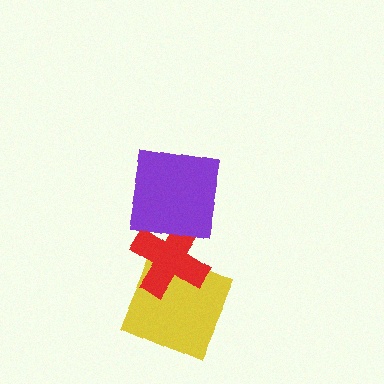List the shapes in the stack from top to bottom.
From top to bottom: the purple square, the red cross, the yellow square.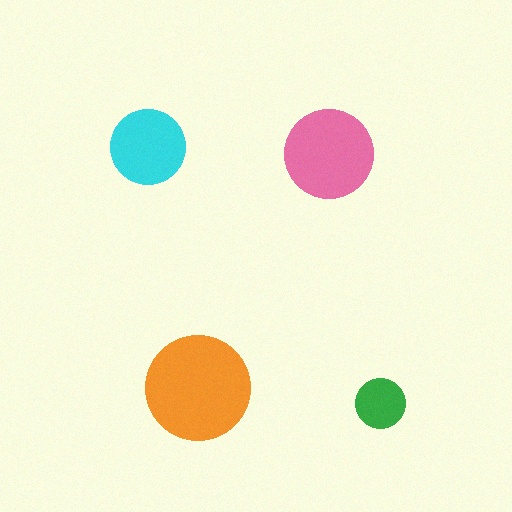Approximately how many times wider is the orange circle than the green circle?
About 2 times wider.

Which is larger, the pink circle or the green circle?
The pink one.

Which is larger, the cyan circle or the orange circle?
The orange one.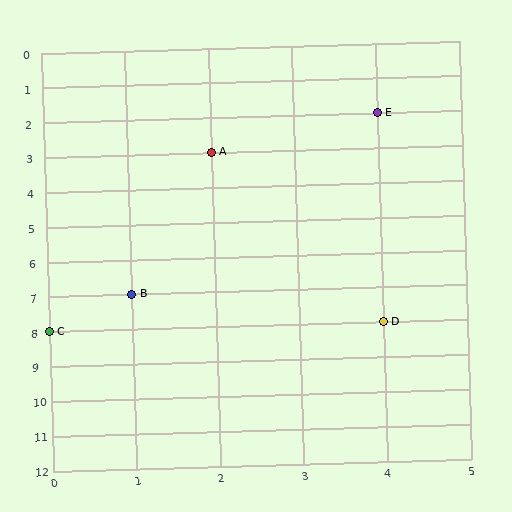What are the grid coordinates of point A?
Point A is at grid coordinates (2, 3).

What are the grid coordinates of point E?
Point E is at grid coordinates (4, 2).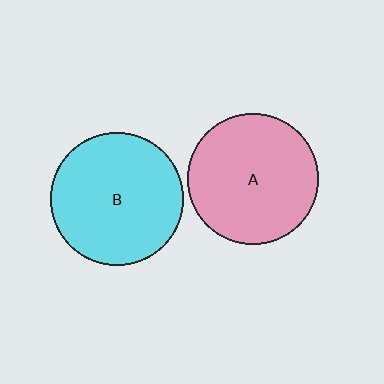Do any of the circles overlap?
No, none of the circles overlap.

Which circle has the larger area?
Circle B (cyan).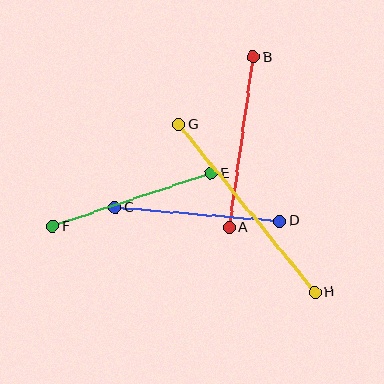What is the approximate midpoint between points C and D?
The midpoint is at approximately (197, 214) pixels.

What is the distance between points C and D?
The distance is approximately 165 pixels.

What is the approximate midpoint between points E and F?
The midpoint is at approximately (132, 200) pixels.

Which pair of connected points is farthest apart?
Points G and H are farthest apart.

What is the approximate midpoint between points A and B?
The midpoint is at approximately (241, 142) pixels.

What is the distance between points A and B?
The distance is approximately 172 pixels.